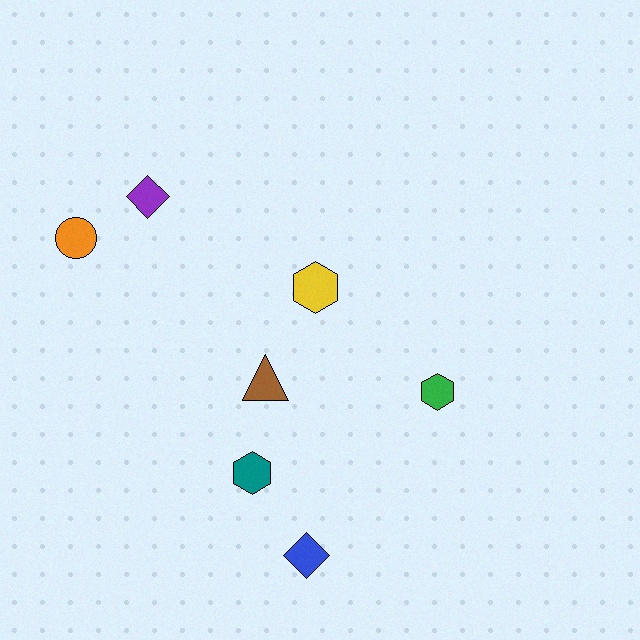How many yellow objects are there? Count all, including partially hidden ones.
There is 1 yellow object.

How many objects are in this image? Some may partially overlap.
There are 7 objects.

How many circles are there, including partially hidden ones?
There is 1 circle.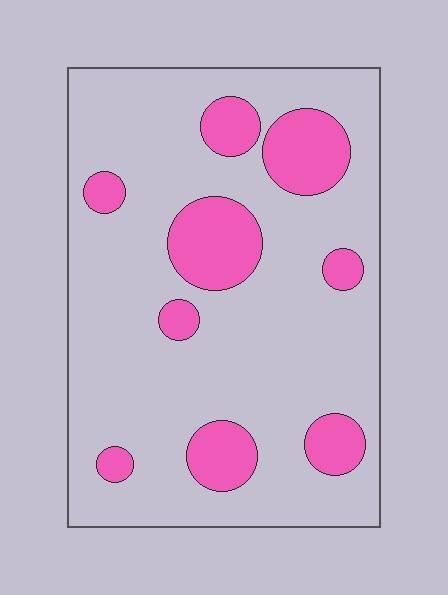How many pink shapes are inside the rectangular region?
9.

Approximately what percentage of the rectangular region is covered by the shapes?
Approximately 20%.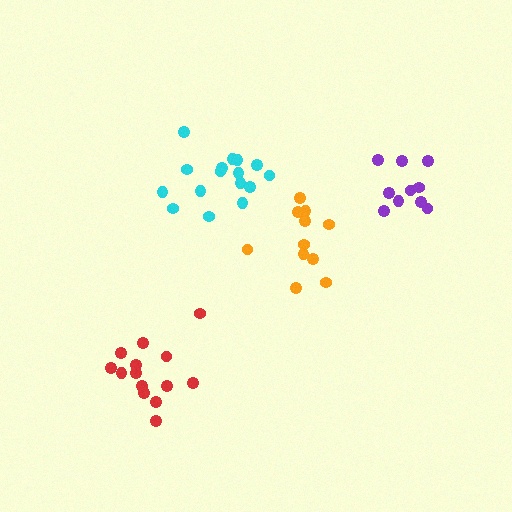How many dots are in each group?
Group 1: 16 dots, Group 2: 11 dots, Group 3: 14 dots, Group 4: 10 dots (51 total).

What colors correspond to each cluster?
The clusters are colored: cyan, orange, red, purple.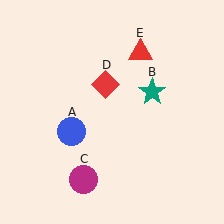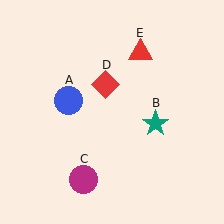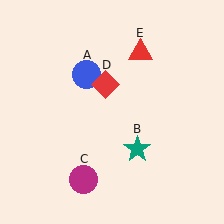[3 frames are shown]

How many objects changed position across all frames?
2 objects changed position: blue circle (object A), teal star (object B).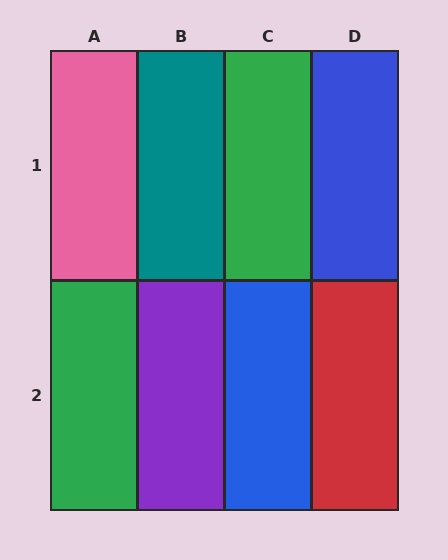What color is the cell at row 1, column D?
Blue.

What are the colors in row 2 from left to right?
Green, purple, blue, red.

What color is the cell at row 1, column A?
Pink.